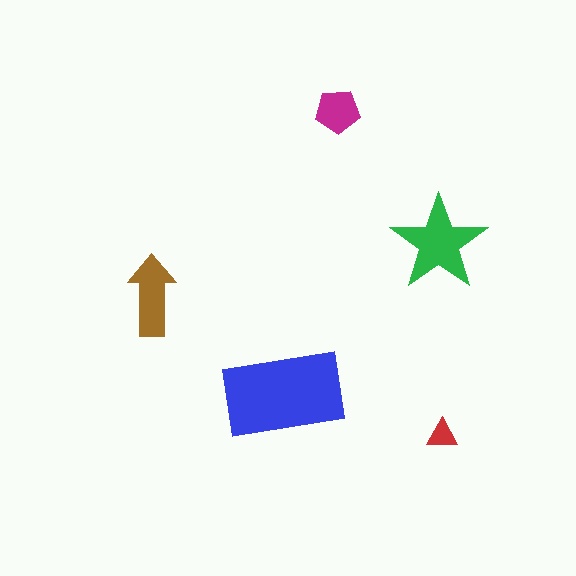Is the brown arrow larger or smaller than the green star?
Smaller.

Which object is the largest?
The blue rectangle.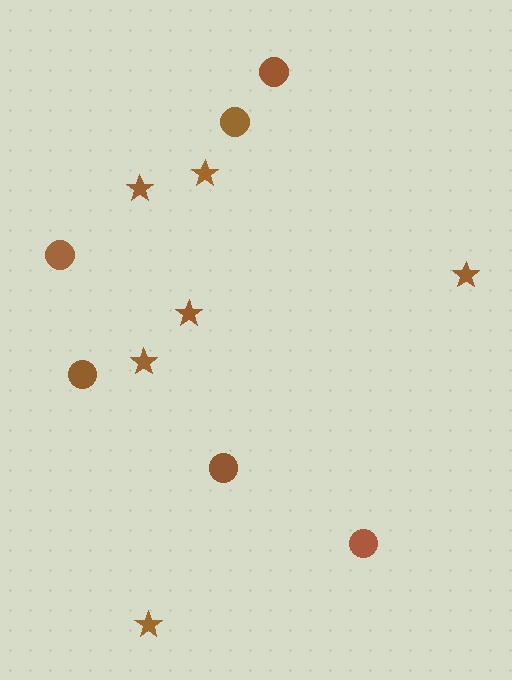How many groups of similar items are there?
There are 2 groups: one group of stars (6) and one group of circles (6).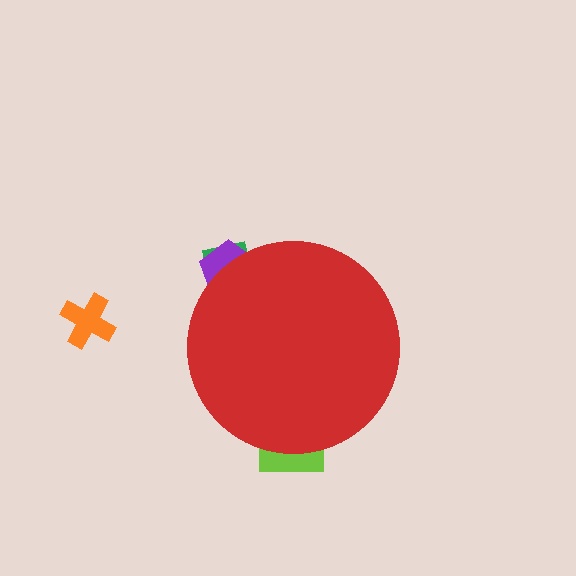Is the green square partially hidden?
Yes, the green square is partially hidden behind the red circle.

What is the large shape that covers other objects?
A red circle.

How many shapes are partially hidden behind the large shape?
3 shapes are partially hidden.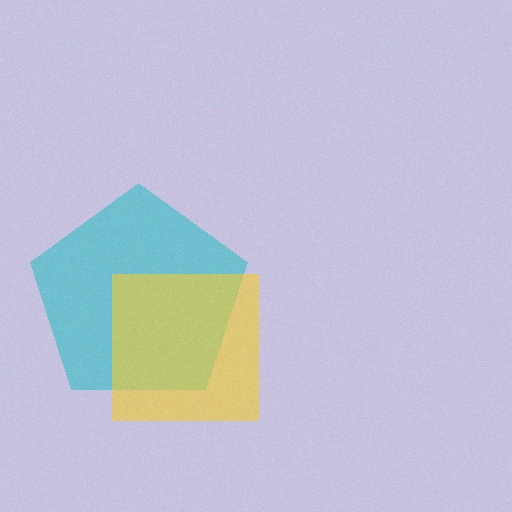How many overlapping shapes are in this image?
There are 2 overlapping shapes in the image.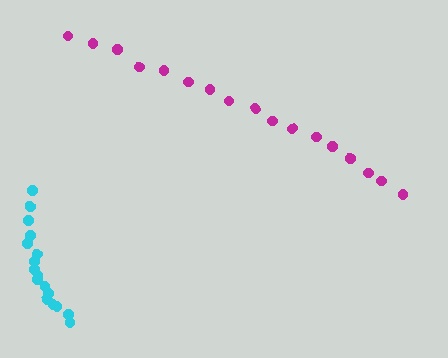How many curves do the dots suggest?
There are 2 distinct paths.